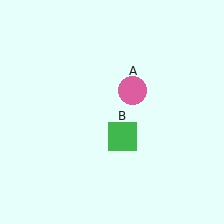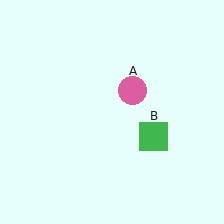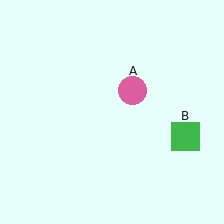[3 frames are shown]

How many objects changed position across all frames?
1 object changed position: green square (object B).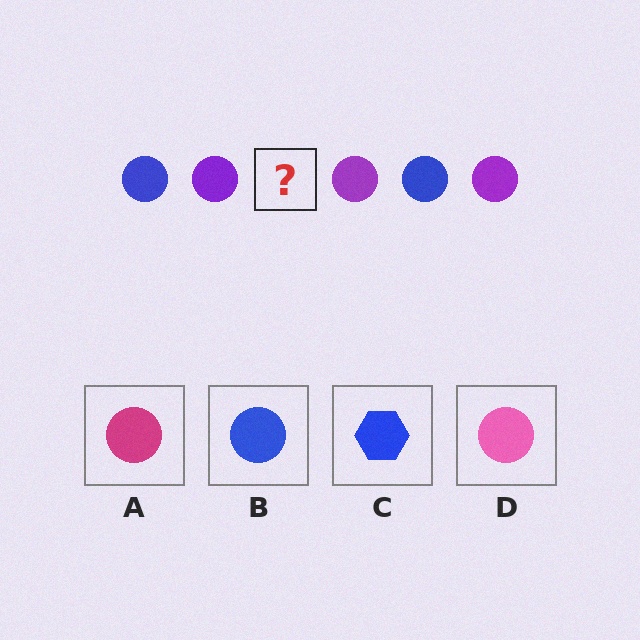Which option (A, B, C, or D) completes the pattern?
B.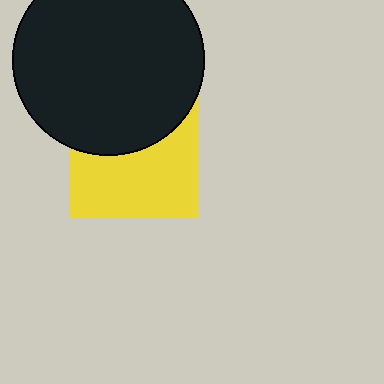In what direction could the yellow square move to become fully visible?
The yellow square could move down. That would shift it out from behind the black circle entirely.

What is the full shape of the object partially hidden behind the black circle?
The partially hidden object is a yellow square.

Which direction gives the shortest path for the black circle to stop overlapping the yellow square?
Moving up gives the shortest separation.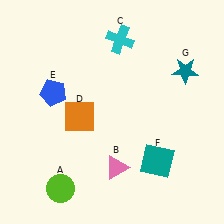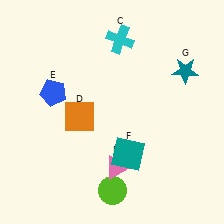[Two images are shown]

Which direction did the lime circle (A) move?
The lime circle (A) moved right.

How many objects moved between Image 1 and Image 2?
2 objects moved between the two images.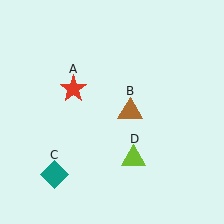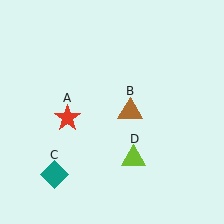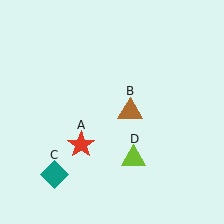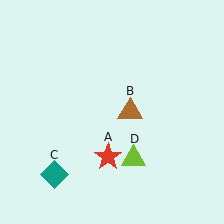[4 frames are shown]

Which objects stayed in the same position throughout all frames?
Brown triangle (object B) and teal diamond (object C) and lime triangle (object D) remained stationary.